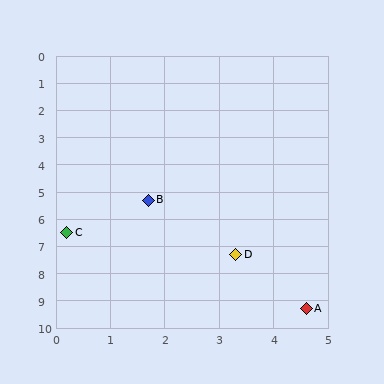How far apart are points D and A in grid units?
Points D and A are about 2.4 grid units apart.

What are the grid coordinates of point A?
Point A is at approximately (4.6, 9.3).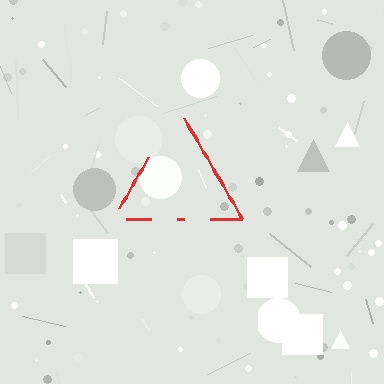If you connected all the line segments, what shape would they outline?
They would outline a triangle.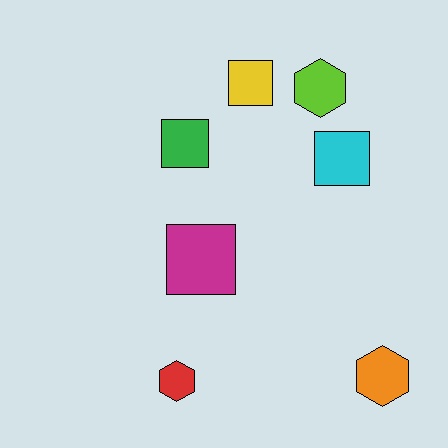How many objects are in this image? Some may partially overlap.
There are 7 objects.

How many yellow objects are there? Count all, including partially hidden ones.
There is 1 yellow object.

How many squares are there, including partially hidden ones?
There are 4 squares.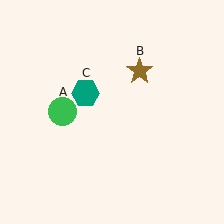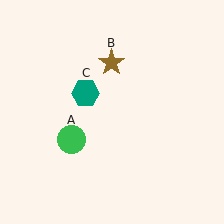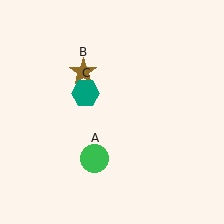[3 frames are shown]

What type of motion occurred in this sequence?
The green circle (object A), brown star (object B) rotated counterclockwise around the center of the scene.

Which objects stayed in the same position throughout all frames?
Teal hexagon (object C) remained stationary.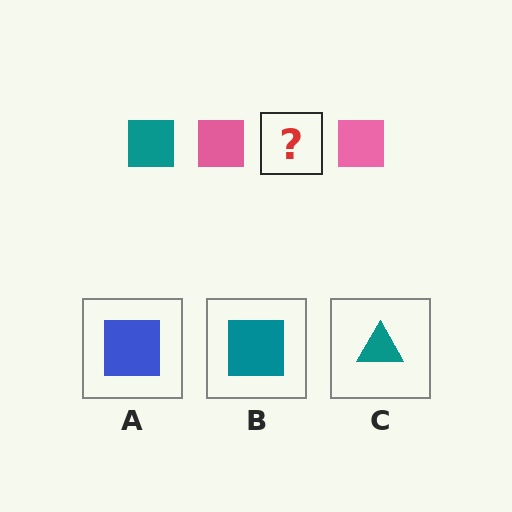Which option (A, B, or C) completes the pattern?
B.